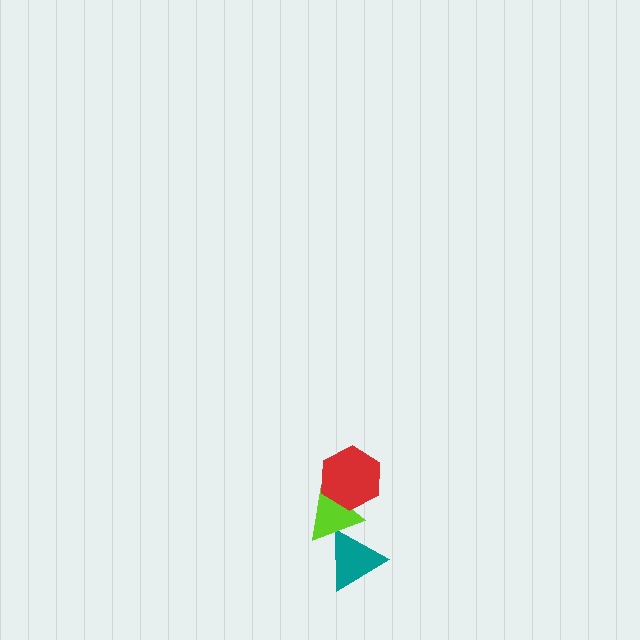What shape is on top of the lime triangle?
The red hexagon is on top of the lime triangle.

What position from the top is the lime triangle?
The lime triangle is 2nd from the top.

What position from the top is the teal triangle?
The teal triangle is 3rd from the top.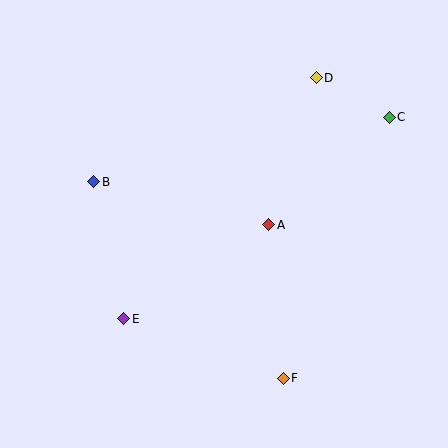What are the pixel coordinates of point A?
Point A is at (269, 225).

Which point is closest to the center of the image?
Point A at (269, 225) is closest to the center.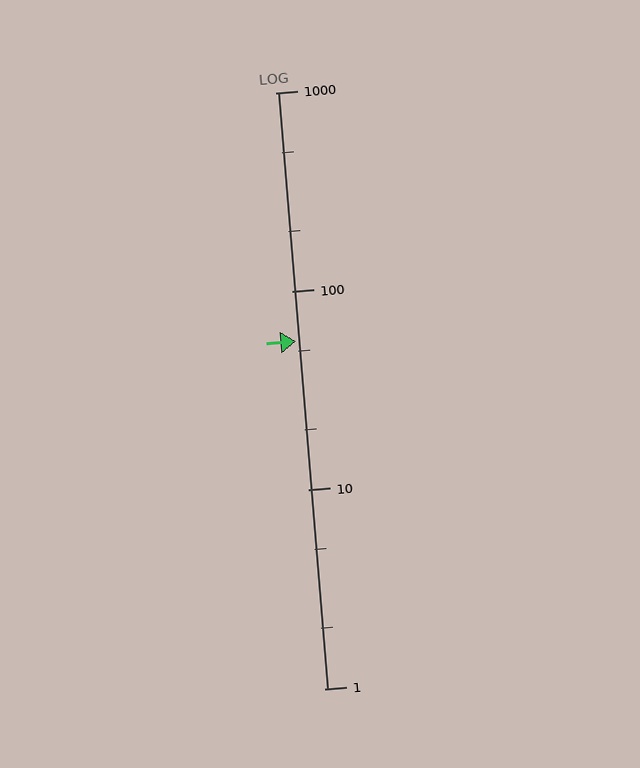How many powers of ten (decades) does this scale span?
The scale spans 3 decades, from 1 to 1000.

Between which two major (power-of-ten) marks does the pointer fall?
The pointer is between 10 and 100.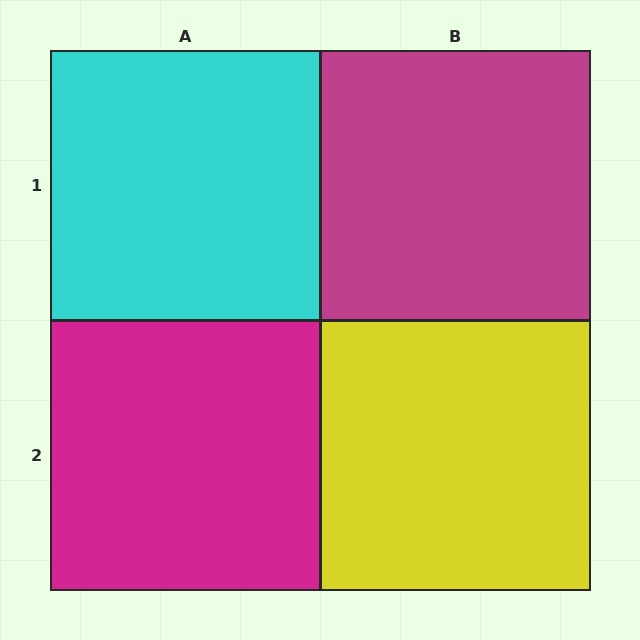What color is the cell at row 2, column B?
Yellow.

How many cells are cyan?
1 cell is cyan.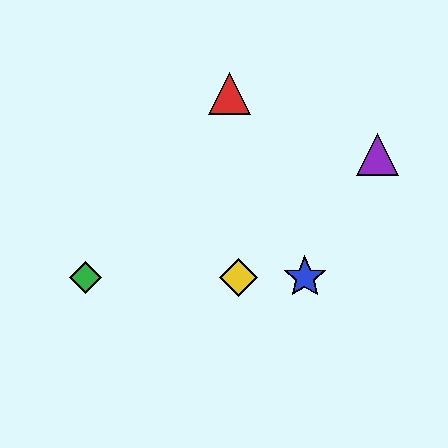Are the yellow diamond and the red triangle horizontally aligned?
No, the yellow diamond is at y≈277 and the red triangle is at y≈94.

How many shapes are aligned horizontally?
3 shapes (the blue star, the green diamond, the yellow diamond) are aligned horizontally.